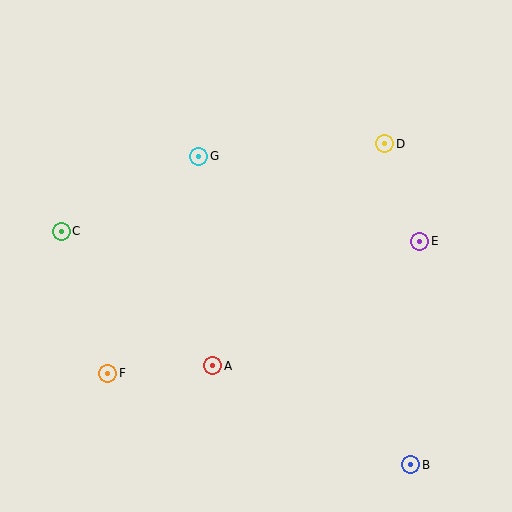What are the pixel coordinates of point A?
Point A is at (213, 366).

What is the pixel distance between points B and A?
The distance between B and A is 221 pixels.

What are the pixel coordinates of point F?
Point F is at (108, 373).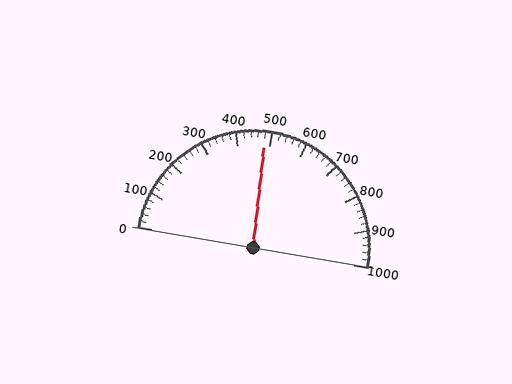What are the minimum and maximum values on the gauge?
The gauge ranges from 0 to 1000.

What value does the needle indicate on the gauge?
The needle indicates approximately 480.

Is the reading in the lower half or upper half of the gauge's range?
The reading is in the lower half of the range (0 to 1000).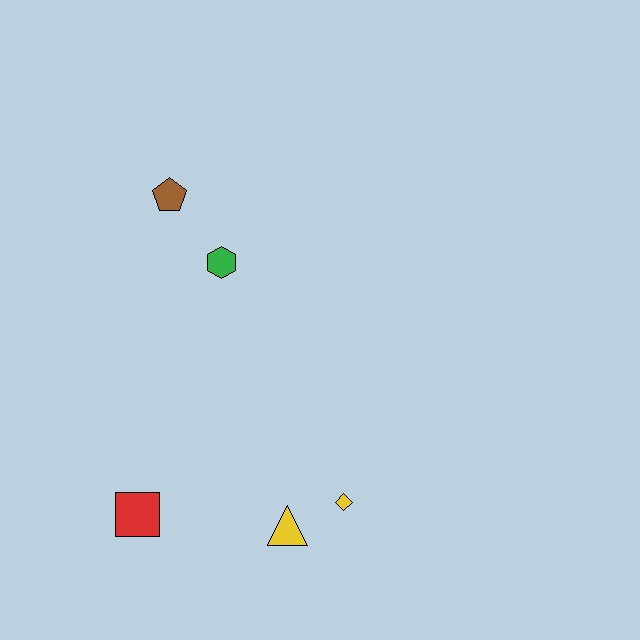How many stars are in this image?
There are no stars.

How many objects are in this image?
There are 5 objects.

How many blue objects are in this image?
There are no blue objects.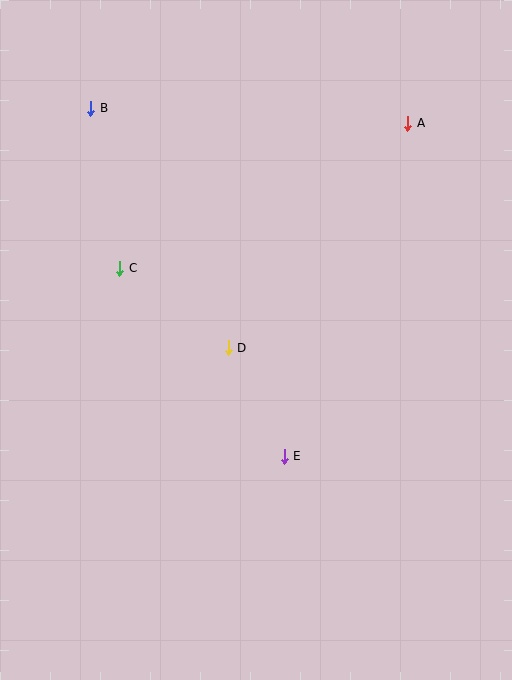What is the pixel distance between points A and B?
The distance between A and B is 318 pixels.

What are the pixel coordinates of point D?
Point D is at (228, 348).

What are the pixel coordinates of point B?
Point B is at (91, 108).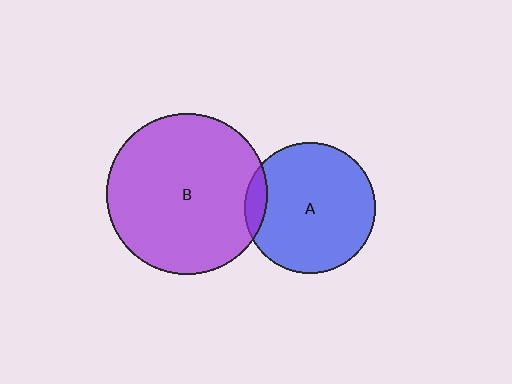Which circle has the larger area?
Circle B (purple).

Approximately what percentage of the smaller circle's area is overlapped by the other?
Approximately 10%.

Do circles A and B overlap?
Yes.